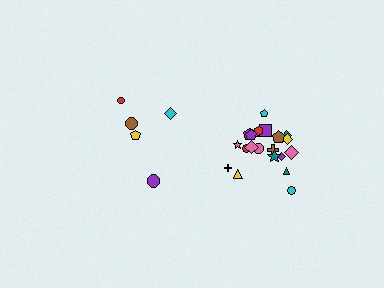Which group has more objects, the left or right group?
The right group.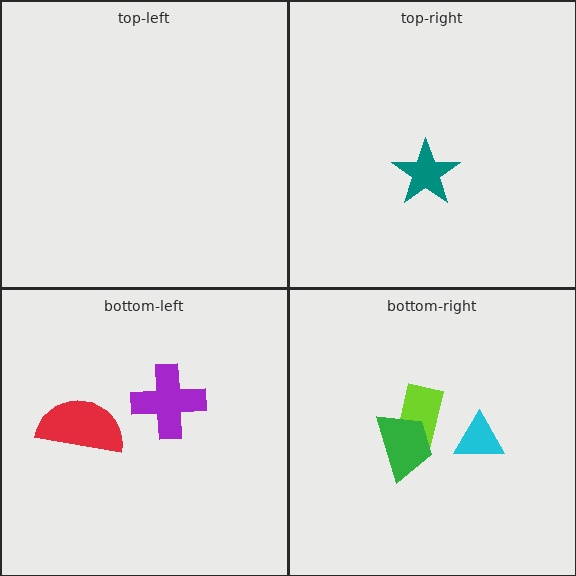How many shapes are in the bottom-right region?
3.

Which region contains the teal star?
The top-right region.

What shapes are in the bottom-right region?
The lime rectangle, the green trapezoid, the cyan triangle.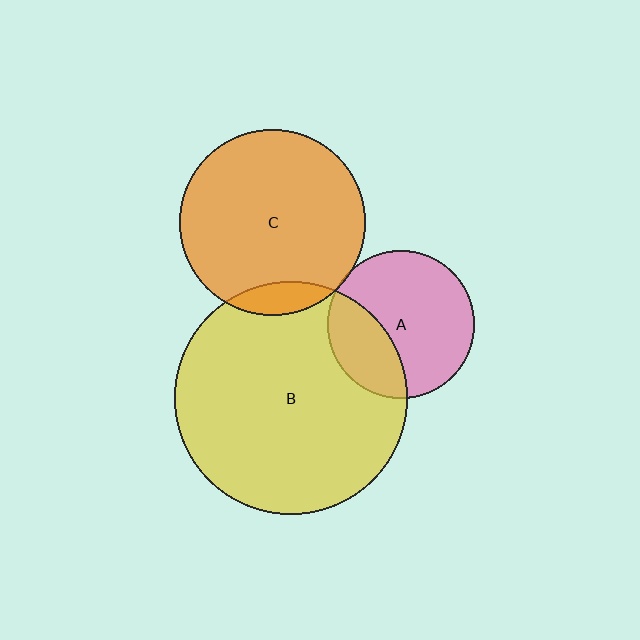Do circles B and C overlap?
Yes.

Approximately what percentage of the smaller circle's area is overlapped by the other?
Approximately 10%.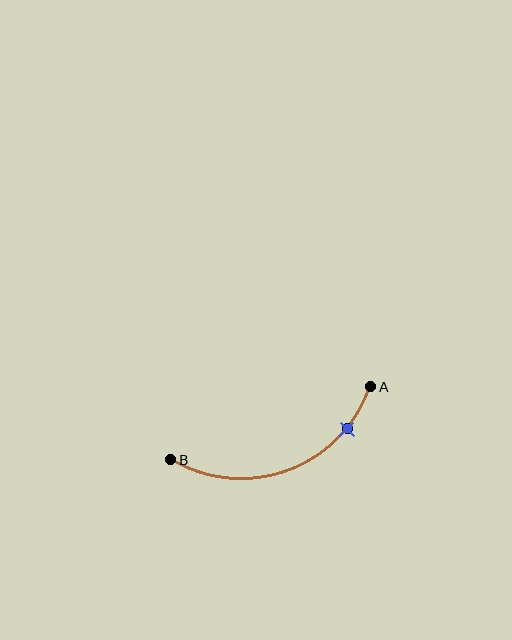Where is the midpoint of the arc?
The arc midpoint is the point on the curve farthest from the straight line joining A and B. It sits below that line.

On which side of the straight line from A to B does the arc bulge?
The arc bulges below the straight line connecting A and B.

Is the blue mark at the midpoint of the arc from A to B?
No. The blue mark lies on the arc but is closer to endpoint A. The arc midpoint would be at the point on the curve equidistant along the arc from both A and B.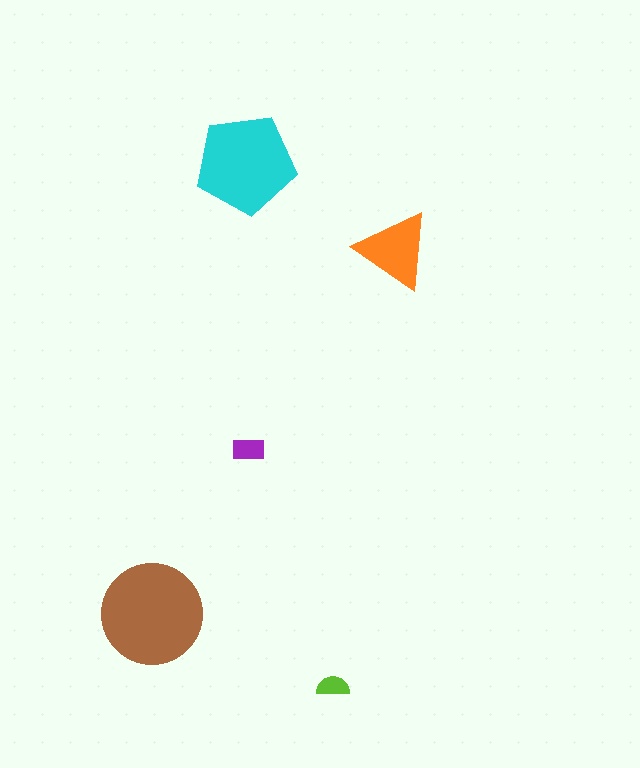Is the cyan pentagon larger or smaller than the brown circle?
Smaller.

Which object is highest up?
The cyan pentagon is topmost.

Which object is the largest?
The brown circle.